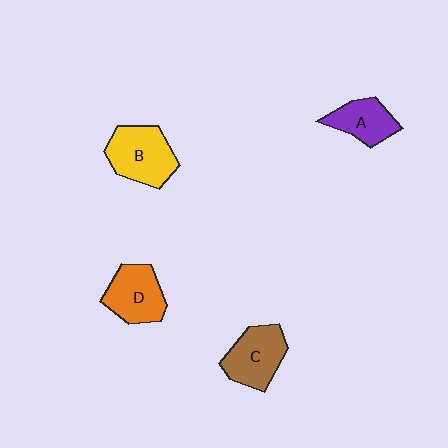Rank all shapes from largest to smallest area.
From largest to smallest: B (yellow), C (brown), D (orange), A (purple).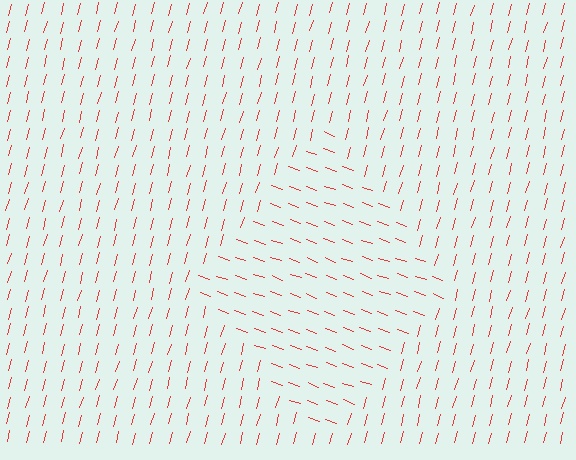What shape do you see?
I see a diamond.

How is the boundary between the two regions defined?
The boundary is defined purely by a change in line orientation (approximately 85 degrees difference). All lines are the same color and thickness.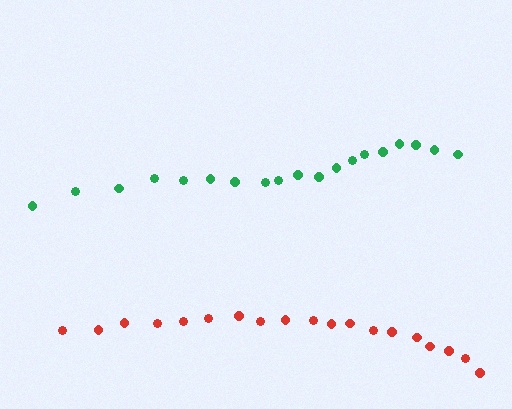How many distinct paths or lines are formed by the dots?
There are 2 distinct paths.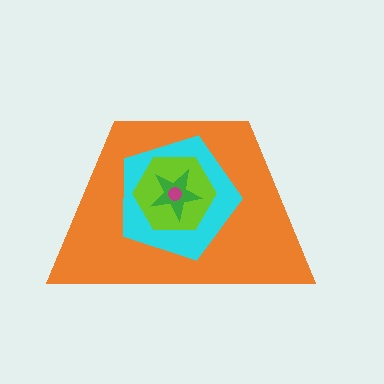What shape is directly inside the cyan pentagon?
The lime hexagon.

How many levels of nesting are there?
5.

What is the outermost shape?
The orange trapezoid.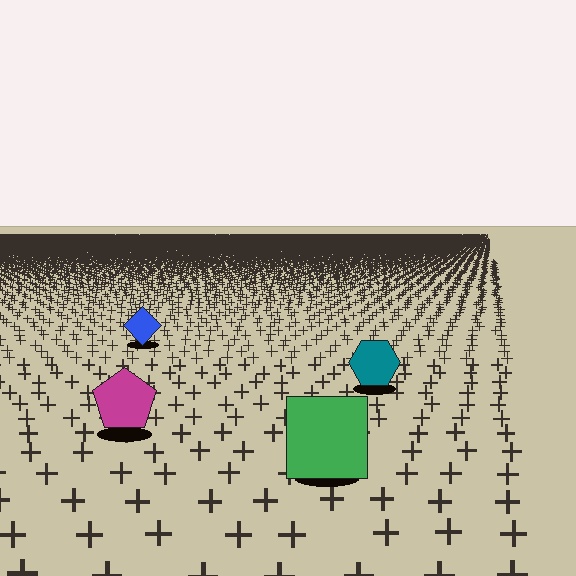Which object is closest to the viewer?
The green square is closest. The texture marks near it are larger and more spread out.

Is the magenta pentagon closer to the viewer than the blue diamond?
Yes. The magenta pentagon is closer — you can tell from the texture gradient: the ground texture is coarser near it.